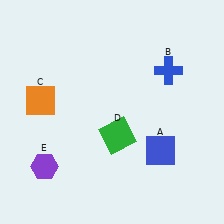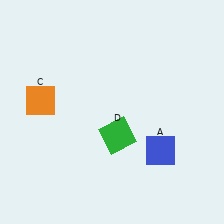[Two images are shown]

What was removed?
The blue cross (B), the purple hexagon (E) were removed in Image 2.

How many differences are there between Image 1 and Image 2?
There are 2 differences between the two images.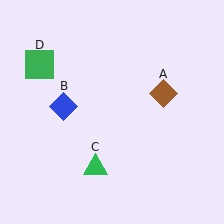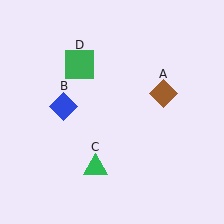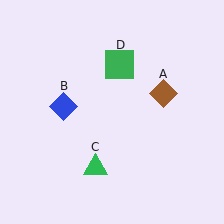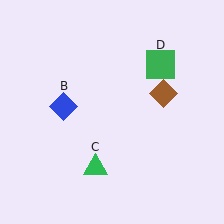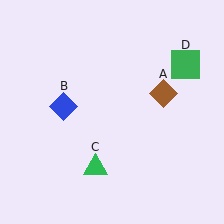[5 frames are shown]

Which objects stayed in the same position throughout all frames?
Brown diamond (object A) and blue diamond (object B) and green triangle (object C) remained stationary.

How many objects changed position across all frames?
1 object changed position: green square (object D).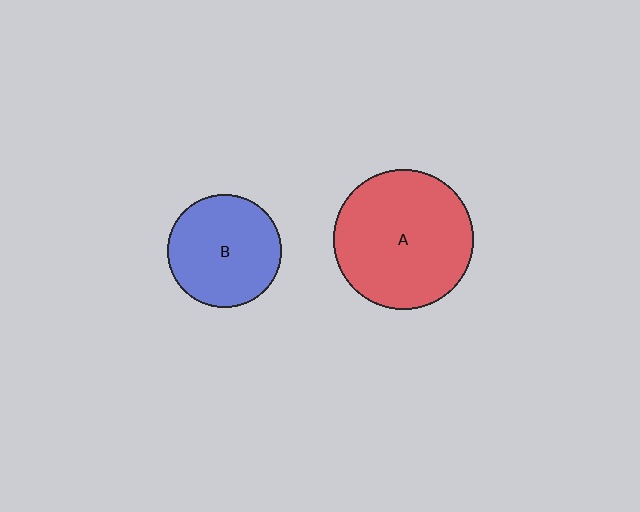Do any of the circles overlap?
No, none of the circles overlap.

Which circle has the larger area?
Circle A (red).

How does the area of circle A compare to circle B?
Approximately 1.5 times.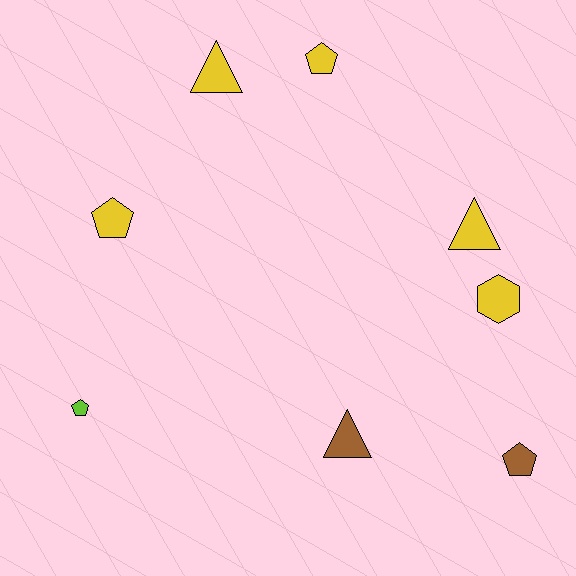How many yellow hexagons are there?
There is 1 yellow hexagon.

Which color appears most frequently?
Yellow, with 5 objects.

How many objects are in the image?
There are 8 objects.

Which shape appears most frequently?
Pentagon, with 4 objects.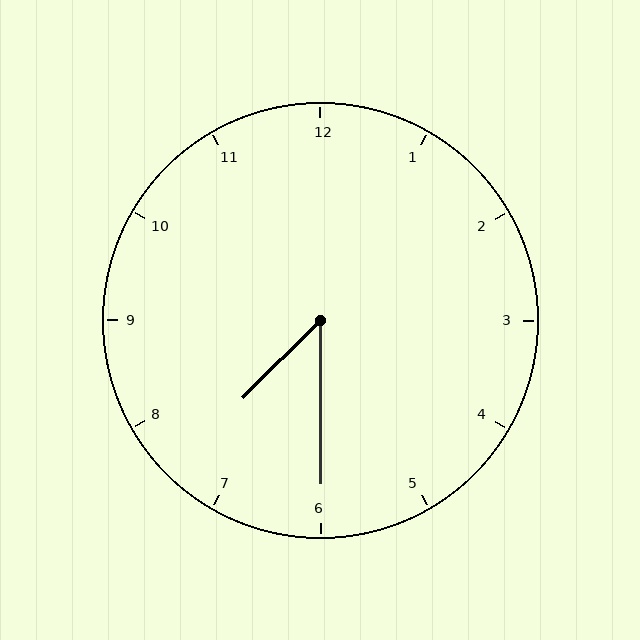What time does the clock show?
7:30.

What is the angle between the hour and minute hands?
Approximately 45 degrees.